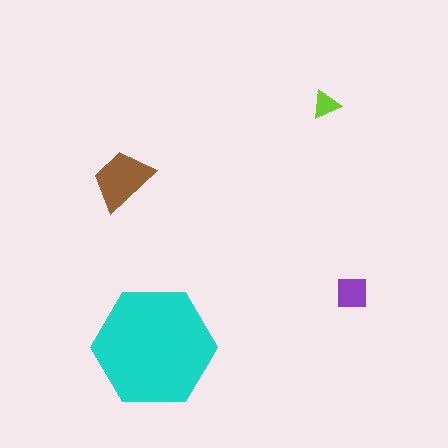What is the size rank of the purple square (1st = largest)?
3rd.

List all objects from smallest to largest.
The lime triangle, the purple square, the brown trapezoid, the cyan hexagon.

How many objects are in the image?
There are 4 objects in the image.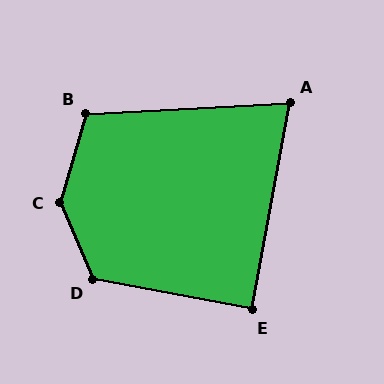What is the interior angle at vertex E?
Approximately 90 degrees (approximately right).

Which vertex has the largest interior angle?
C, at approximately 141 degrees.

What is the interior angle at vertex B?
Approximately 109 degrees (obtuse).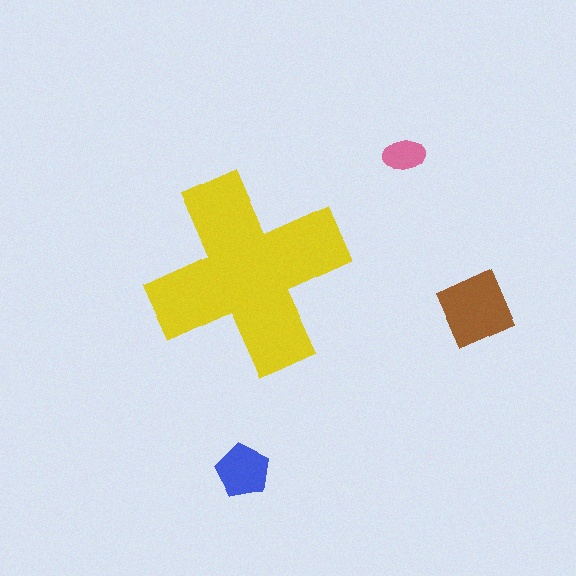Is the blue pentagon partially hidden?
No, the blue pentagon is fully visible.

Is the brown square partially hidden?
No, the brown square is fully visible.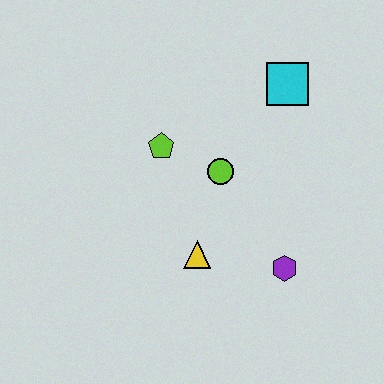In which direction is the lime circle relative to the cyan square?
The lime circle is below the cyan square.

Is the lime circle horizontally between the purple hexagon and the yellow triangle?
Yes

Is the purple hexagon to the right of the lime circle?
Yes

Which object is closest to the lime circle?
The lime pentagon is closest to the lime circle.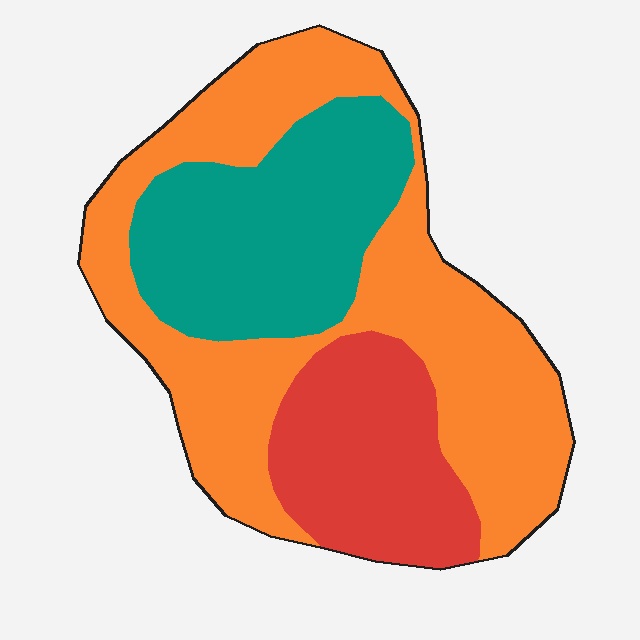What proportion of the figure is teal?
Teal takes up about one quarter (1/4) of the figure.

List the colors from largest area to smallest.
From largest to smallest: orange, teal, red.